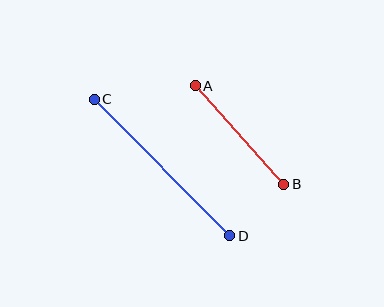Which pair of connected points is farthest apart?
Points C and D are farthest apart.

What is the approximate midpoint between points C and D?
The midpoint is at approximately (162, 167) pixels.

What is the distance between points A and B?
The distance is approximately 132 pixels.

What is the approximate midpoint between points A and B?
The midpoint is at approximately (239, 135) pixels.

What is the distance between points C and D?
The distance is approximately 192 pixels.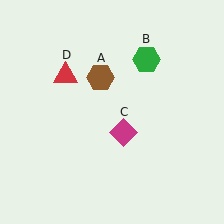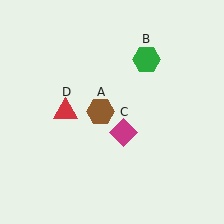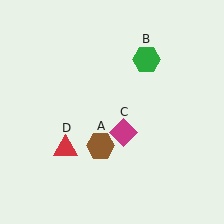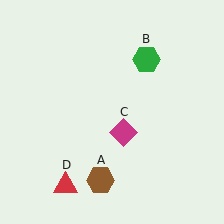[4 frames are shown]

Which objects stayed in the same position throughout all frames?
Green hexagon (object B) and magenta diamond (object C) remained stationary.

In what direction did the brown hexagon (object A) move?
The brown hexagon (object A) moved down.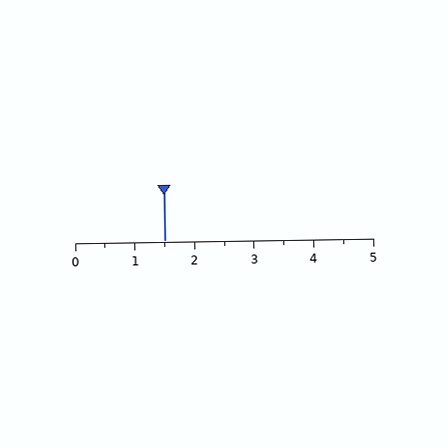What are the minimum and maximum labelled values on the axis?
The axis runs from 0 to 5.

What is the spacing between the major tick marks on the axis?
The major ticks are spaced 1 apart.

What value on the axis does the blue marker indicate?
The marker indicates approximately 1.5.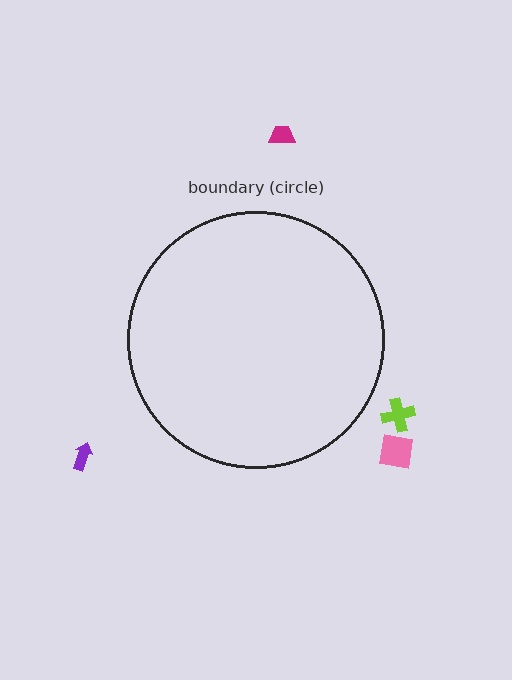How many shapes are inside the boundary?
0 inside, 4 outside.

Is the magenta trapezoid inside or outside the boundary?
Outside.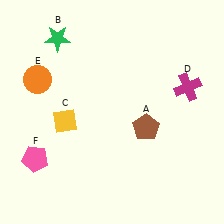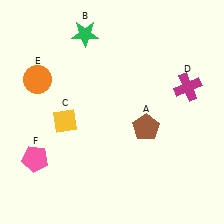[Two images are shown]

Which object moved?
The green star (B) moved right.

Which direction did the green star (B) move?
The green star (B) moved right.